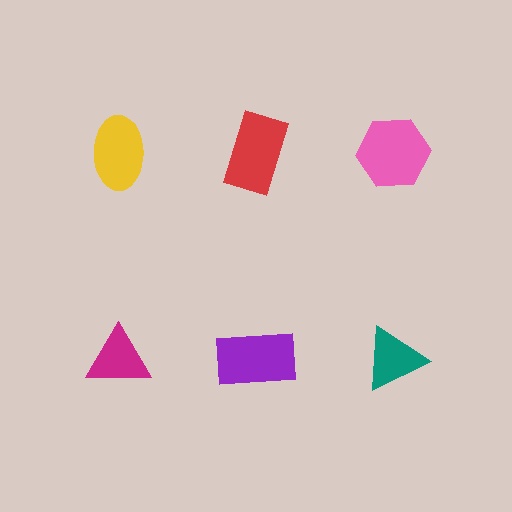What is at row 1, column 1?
A yellow ellipse.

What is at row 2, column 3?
A teal triangle.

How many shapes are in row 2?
3 shapes.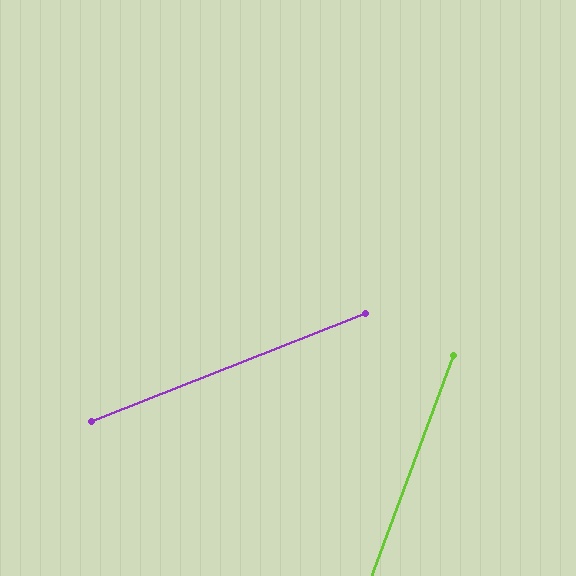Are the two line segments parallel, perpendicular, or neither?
Neither parallel nor perpendicular — they differ by about 48°.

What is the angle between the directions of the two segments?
Approximately 48 degrees.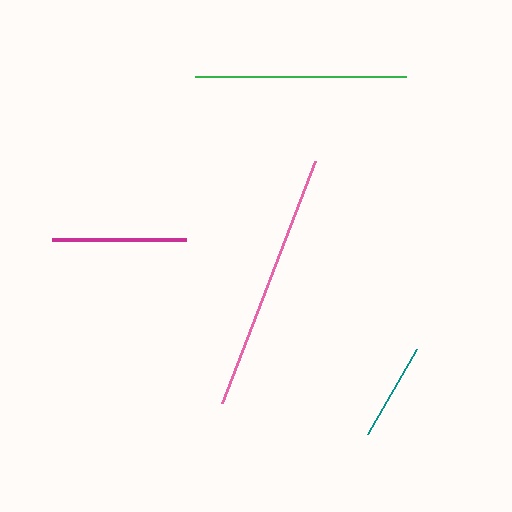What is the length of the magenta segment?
The magenta segment is approximately 134 pixels long.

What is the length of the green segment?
The green segment is approximately 210 pixels long.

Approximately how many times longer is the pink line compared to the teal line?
The pink line is approximately 2.6 times the length of the teal line.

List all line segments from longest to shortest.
From longest to shortest: pink, green, magenta, teal.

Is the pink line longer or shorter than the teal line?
The pink line is longer than the teal line.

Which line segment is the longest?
The pink line is the longest at approximately 259 pixels.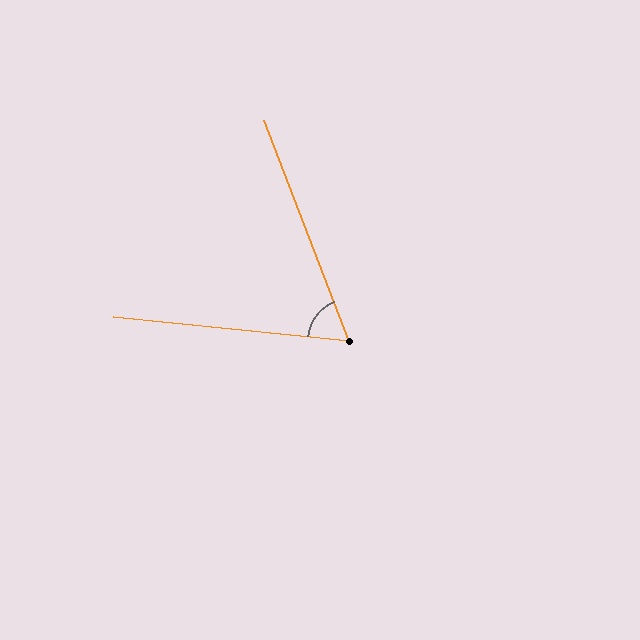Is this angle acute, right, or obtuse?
It is acute.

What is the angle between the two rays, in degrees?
Approximately 63 degrees.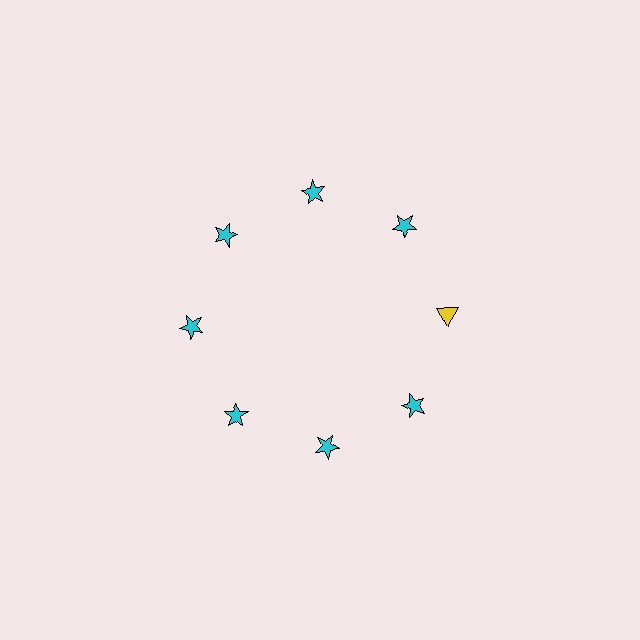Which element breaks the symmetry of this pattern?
The yellow triangle at roughly the 3 o'clock position breaks the symmetry. All other shapes are cyan stars.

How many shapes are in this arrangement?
There are 8 shapes arranged in a ring pattern.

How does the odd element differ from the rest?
It differs in both color (yellow instead of cyan) and shape (triangle instead of star).